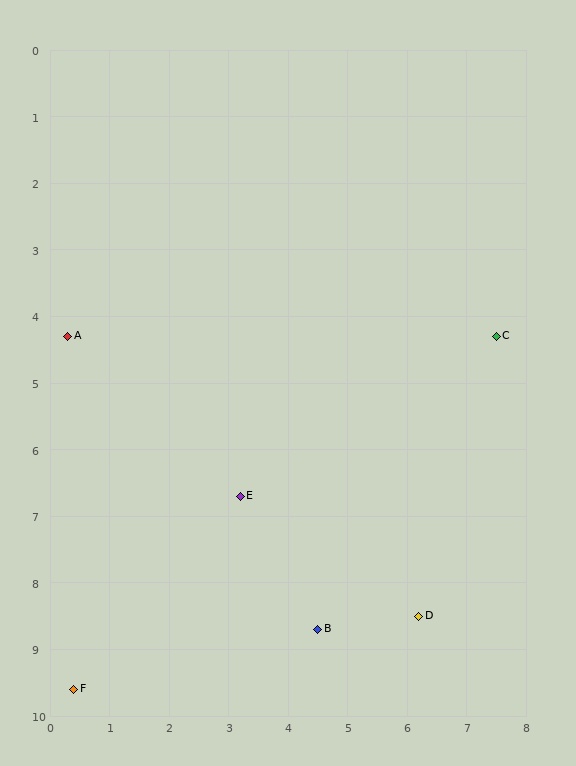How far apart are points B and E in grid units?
Points B and E are about 2.4 grid units apart.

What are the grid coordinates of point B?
Point B is at approximately (4.5, 8.7).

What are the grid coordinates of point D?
Point D is at approximately (6.2, 8.5).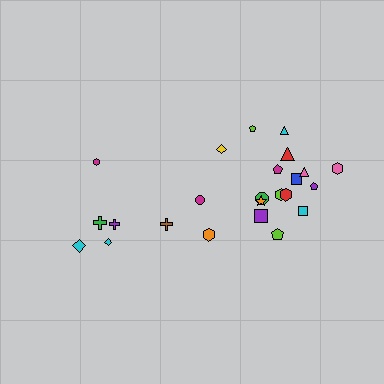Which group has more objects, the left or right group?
The right group.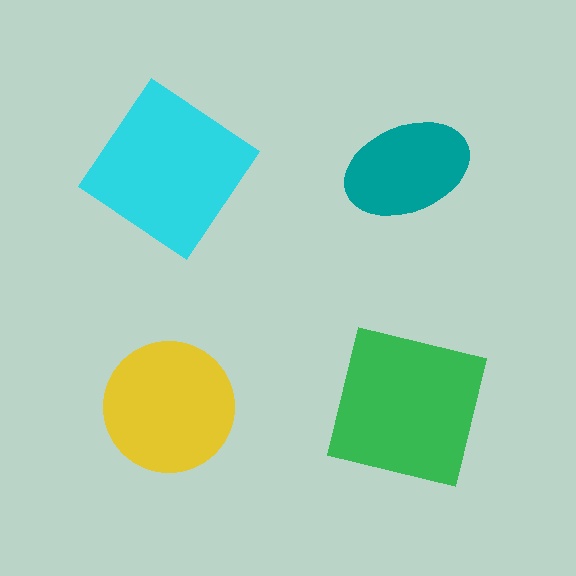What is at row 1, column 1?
A cyan diamond.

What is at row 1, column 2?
A teal ellipse.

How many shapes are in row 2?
2 shapes.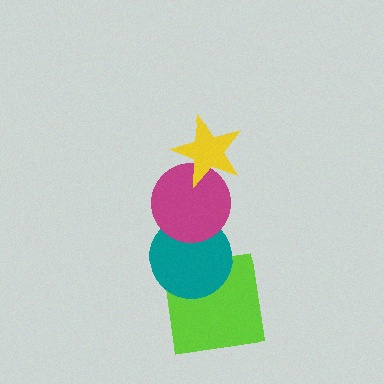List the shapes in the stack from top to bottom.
From top to bottom: the yellow star, the magenta circle, the teal circle, the lime square.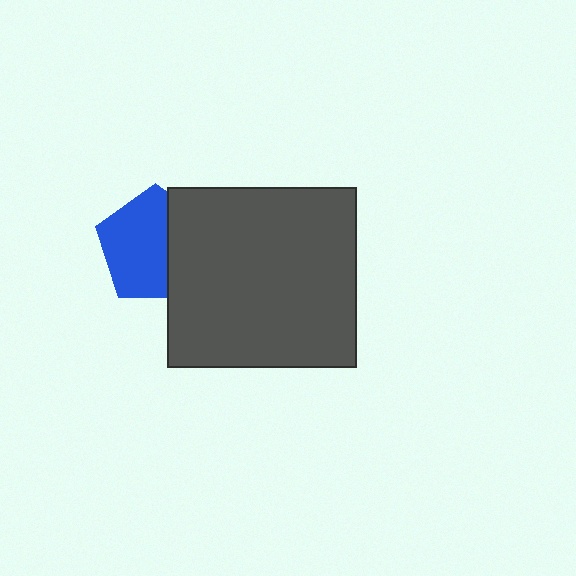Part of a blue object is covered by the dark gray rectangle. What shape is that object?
It is a pentagon.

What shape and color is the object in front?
The object in front is a dark gray rectangle.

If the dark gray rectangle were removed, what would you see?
You would see the complete blue pentagon.